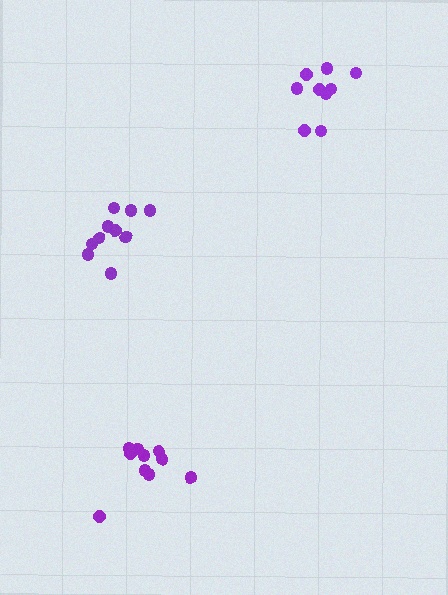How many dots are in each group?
Group 1: 10 dots, Group 2: 10 dots, Group 3: 9 dots (29 total).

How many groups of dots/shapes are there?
There are 3 groups.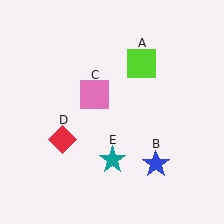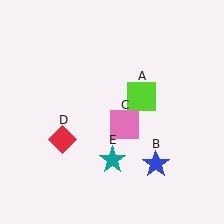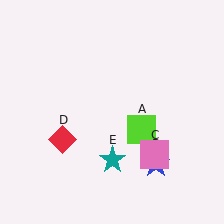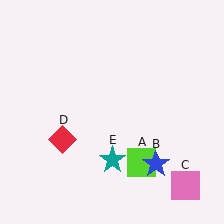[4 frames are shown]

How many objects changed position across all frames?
2 objects changed position: lime square (object A), pink square (object C).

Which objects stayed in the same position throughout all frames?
Blue star (object B) and red diamond (object D) and teal star (object E) remained stationary.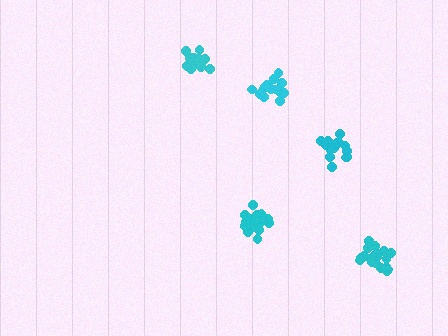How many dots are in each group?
Group 1: 19 dots, Group 2: 19 dots, Group 3: 16 dots, Group 4: 19 dots, Group 5: 17 dots (90 total).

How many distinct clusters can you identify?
There are 5 distinct clusters.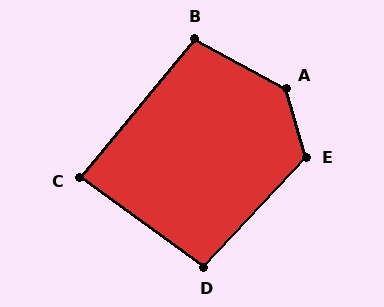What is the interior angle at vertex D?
Approximately 97 degrees (obtuse).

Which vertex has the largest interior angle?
A, at approximately 135 degrees.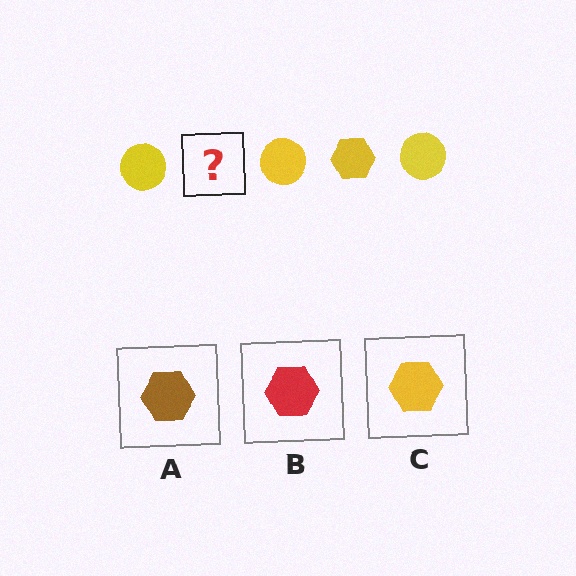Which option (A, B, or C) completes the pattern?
C.